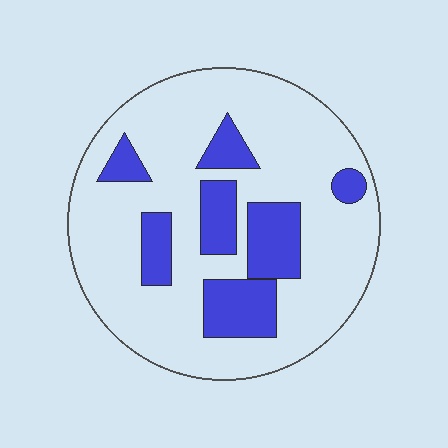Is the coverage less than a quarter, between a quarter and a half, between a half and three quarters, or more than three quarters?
Less than a quarter.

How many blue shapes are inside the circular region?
7.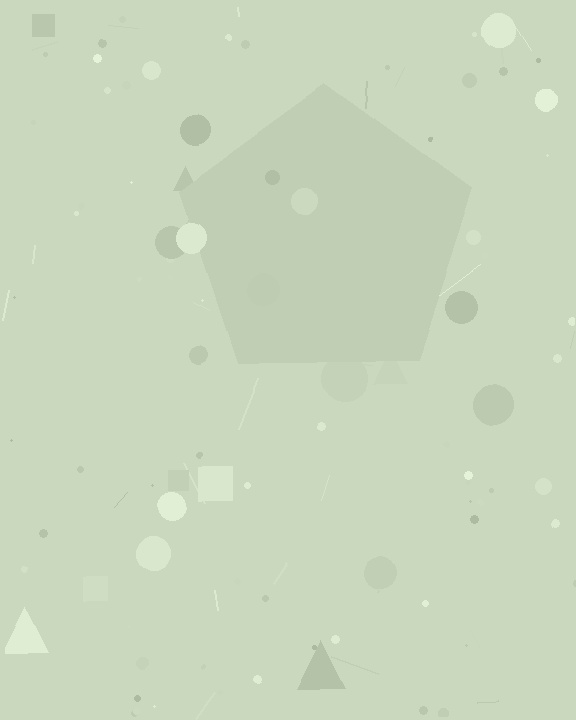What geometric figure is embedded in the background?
A pentagon is embedded in the background.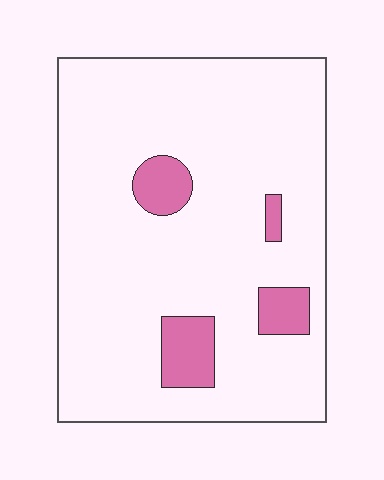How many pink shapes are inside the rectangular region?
4.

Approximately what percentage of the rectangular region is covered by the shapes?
Approximately 10%.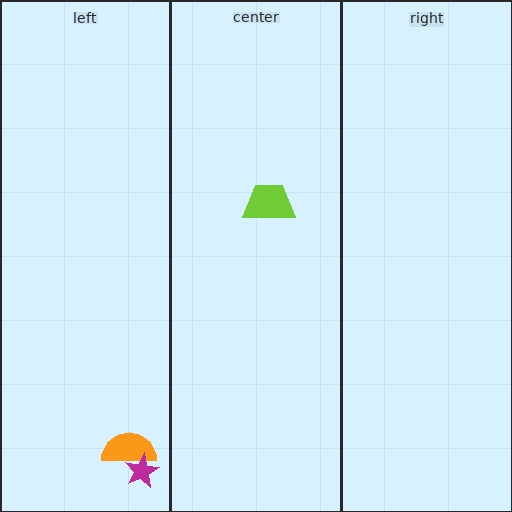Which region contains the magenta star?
The left region.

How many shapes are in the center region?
1.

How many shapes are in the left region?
2.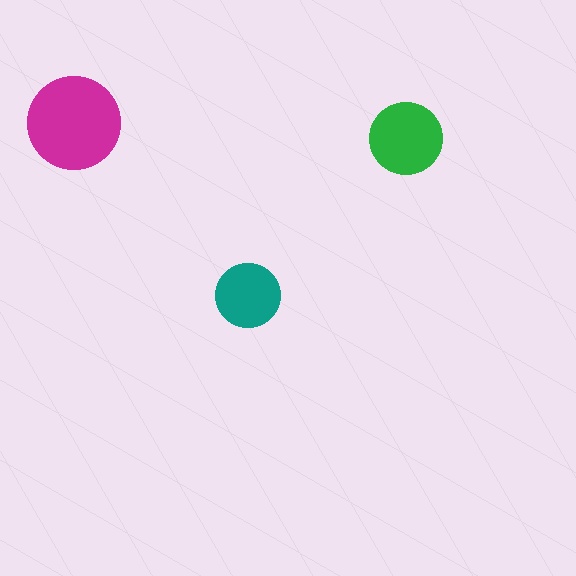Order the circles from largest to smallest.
the magenta one, the green one, the teal one.